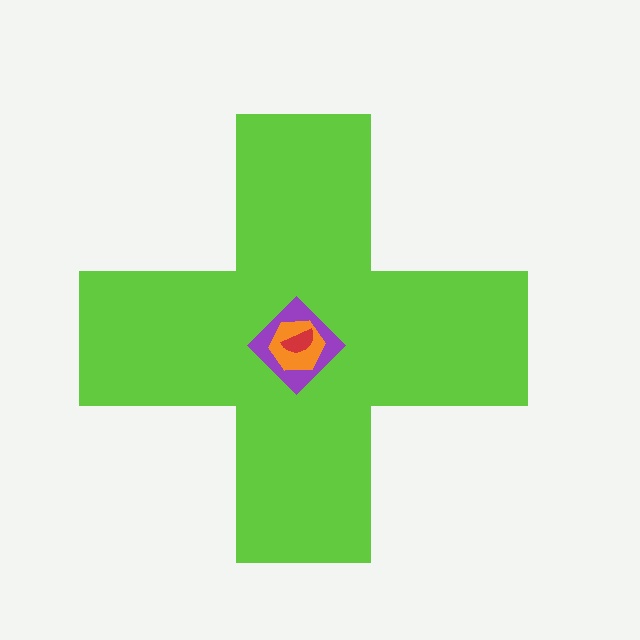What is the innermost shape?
The red semicircle.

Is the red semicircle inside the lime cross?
Yes.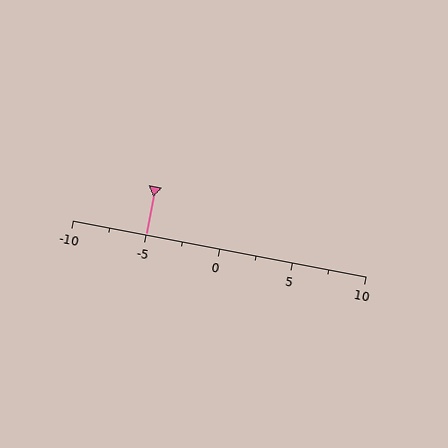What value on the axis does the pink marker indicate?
The marker indicates approximately -5.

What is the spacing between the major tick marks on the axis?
The major ticks are spaced 5 apart.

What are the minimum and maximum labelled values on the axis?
The axis runs from -10 to 10.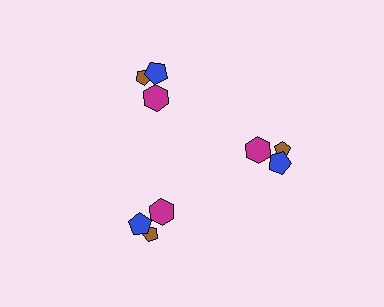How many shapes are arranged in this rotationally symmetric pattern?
There are 9 shapes, arranged in 3 groups of 3.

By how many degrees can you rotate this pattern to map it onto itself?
The pattern maps onto itself every 120 degrees of rotation.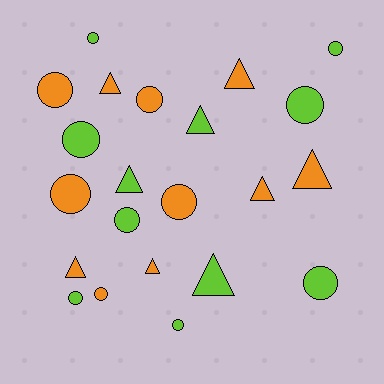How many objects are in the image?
There are 22 objects.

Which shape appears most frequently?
Circle, with 13 objects.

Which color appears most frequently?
Orange, with 11 objects.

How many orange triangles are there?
There are 6 orange triangles.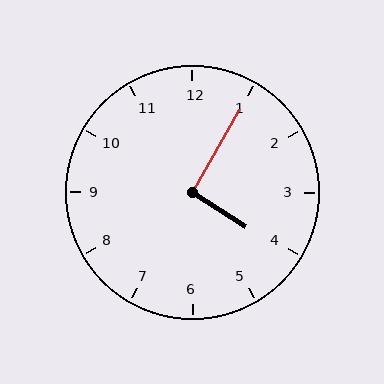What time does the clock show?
4:05.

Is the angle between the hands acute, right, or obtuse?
It is right.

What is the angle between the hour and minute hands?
Approximately 92 degrees.